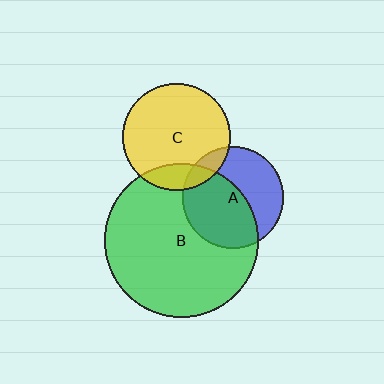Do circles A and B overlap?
Yes.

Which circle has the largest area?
Circle B (green).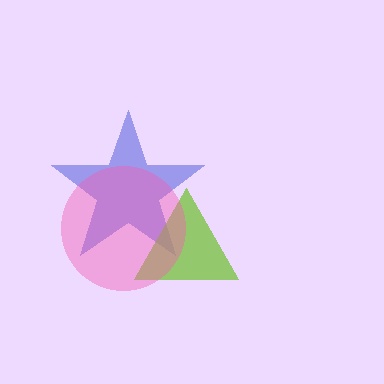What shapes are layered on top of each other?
The layered shapes are: a blue star, a lime triangle, a pink circle.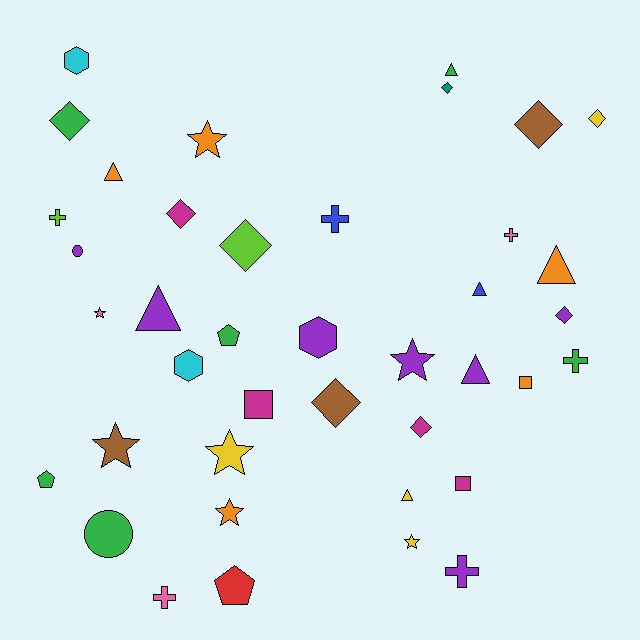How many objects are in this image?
There are 40 objects.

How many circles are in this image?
There are 2 circles.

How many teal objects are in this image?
There is 1 teal object.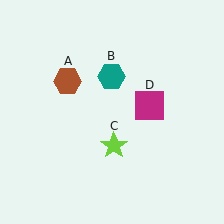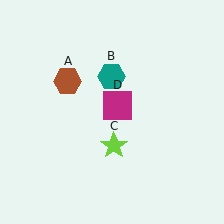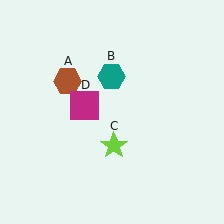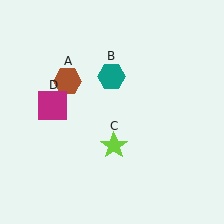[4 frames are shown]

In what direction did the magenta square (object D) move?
The magenta square (object D) moved left.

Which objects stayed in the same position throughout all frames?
Brown hexagon (object A) and teal hexagon (object B) and lime star (object C) remained stationary.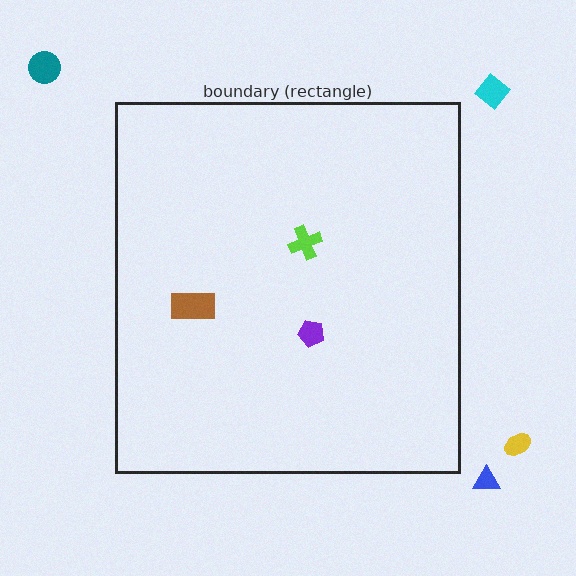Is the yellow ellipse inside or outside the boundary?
Outside.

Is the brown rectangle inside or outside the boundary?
Inside.